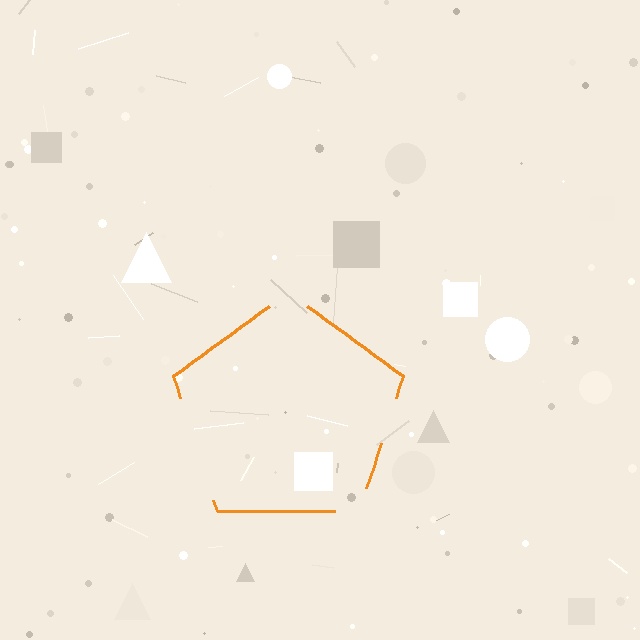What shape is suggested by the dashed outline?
The dashed outline suggests a pentagon.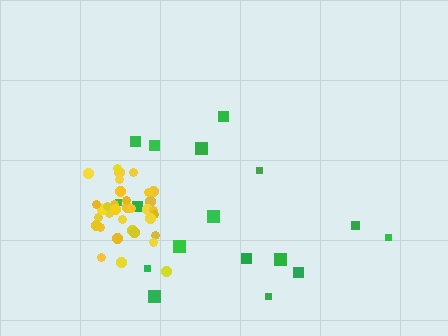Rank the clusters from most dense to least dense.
yellow, green.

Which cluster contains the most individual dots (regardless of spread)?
Yellow (34).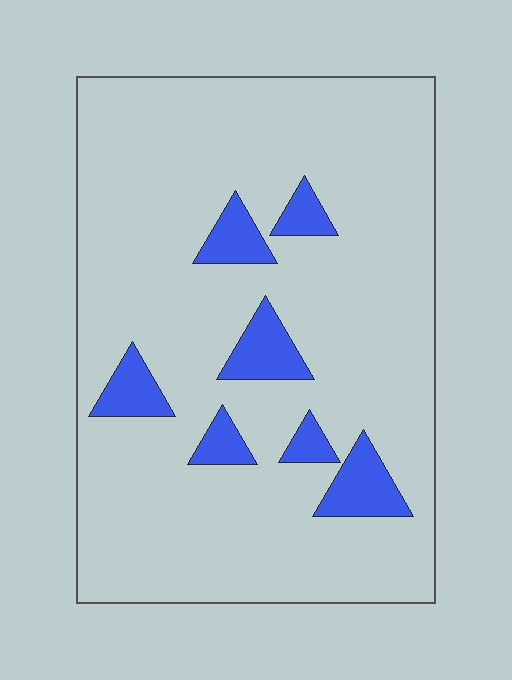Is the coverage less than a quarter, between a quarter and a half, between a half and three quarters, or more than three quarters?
Less than a quarter.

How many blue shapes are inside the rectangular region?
7.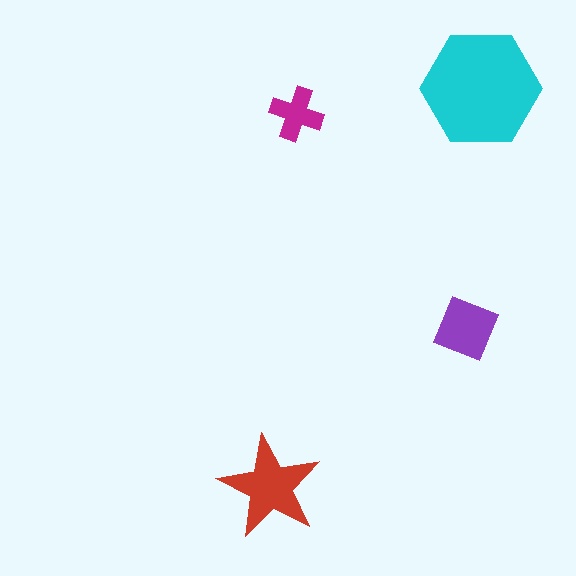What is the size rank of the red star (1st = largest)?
2nd.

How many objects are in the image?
There are 4 objects in the image.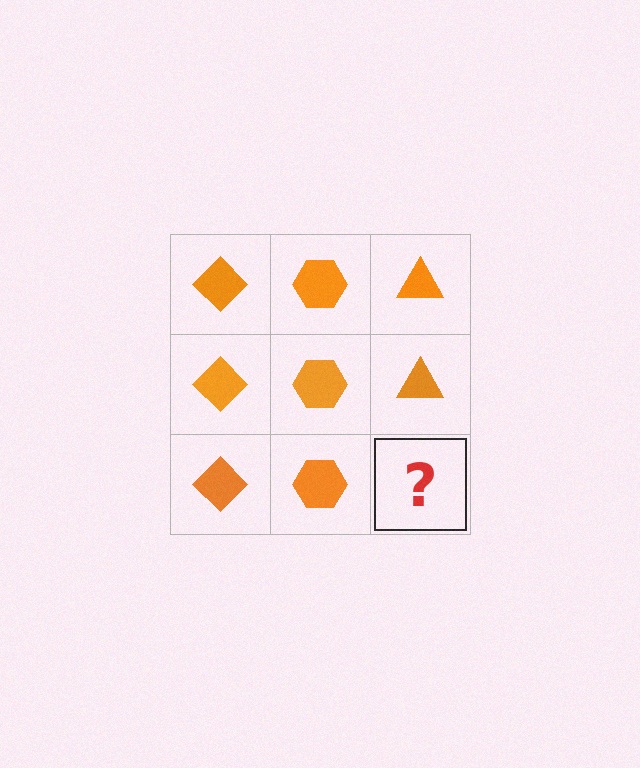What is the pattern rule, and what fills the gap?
The rule is that each column has a consistent shape. The gap should be filled with an orange triangle.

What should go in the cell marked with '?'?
The missing cell should contain an orange triangle.